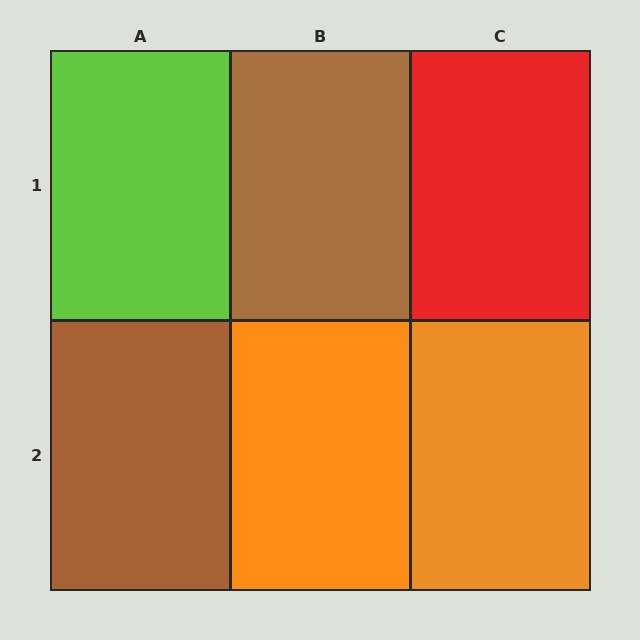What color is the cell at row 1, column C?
Red.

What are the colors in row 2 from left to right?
Brown, orange, orange.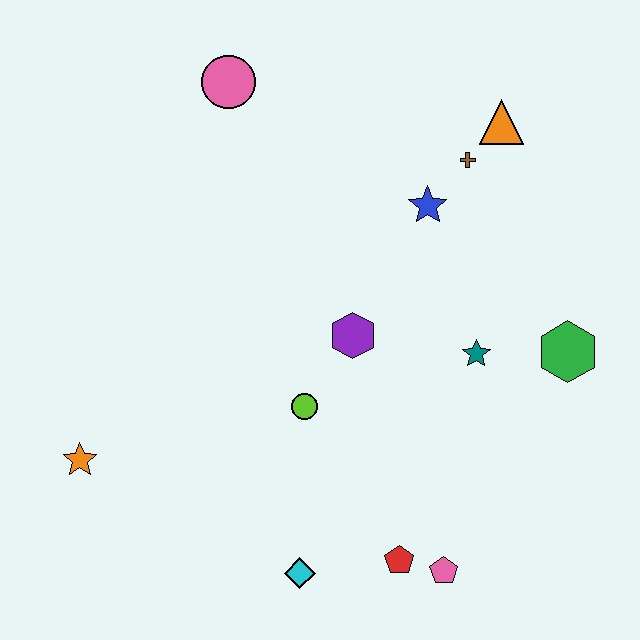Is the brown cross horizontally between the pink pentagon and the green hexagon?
Yes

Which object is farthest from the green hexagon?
The orange star is farthest from the green hexagon.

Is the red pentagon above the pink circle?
No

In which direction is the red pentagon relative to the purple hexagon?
The red pentagon is below the purple hexagon.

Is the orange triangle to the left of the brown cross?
No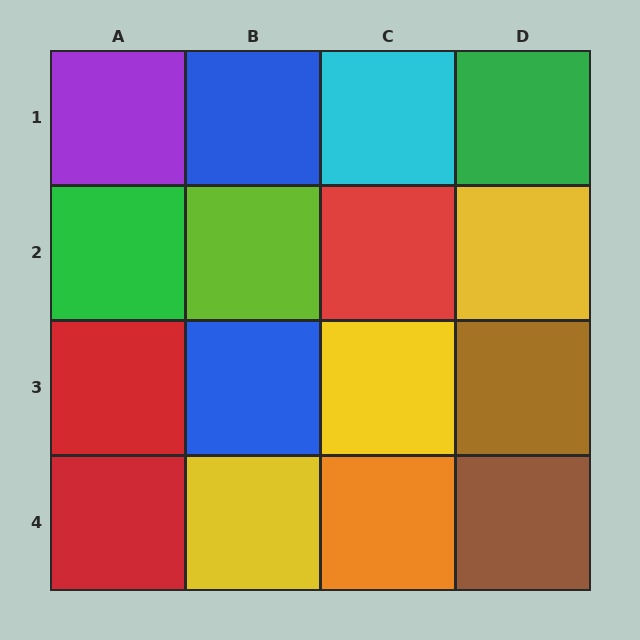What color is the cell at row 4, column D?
Brown.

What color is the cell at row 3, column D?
Brown.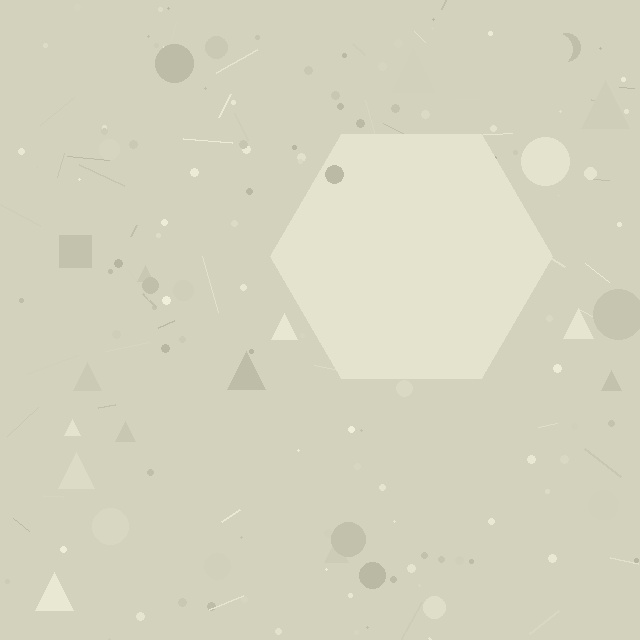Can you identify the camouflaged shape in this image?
The camouflaged shape is a hexagon.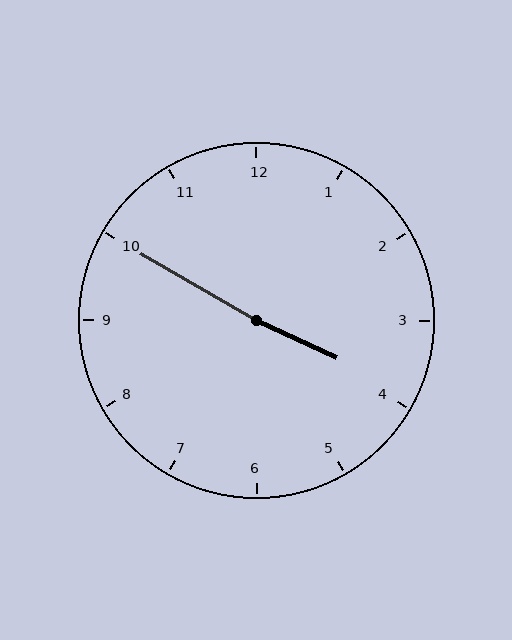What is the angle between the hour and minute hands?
Approximately 175 degrees.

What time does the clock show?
3:50.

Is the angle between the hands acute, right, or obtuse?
It is obtuse.